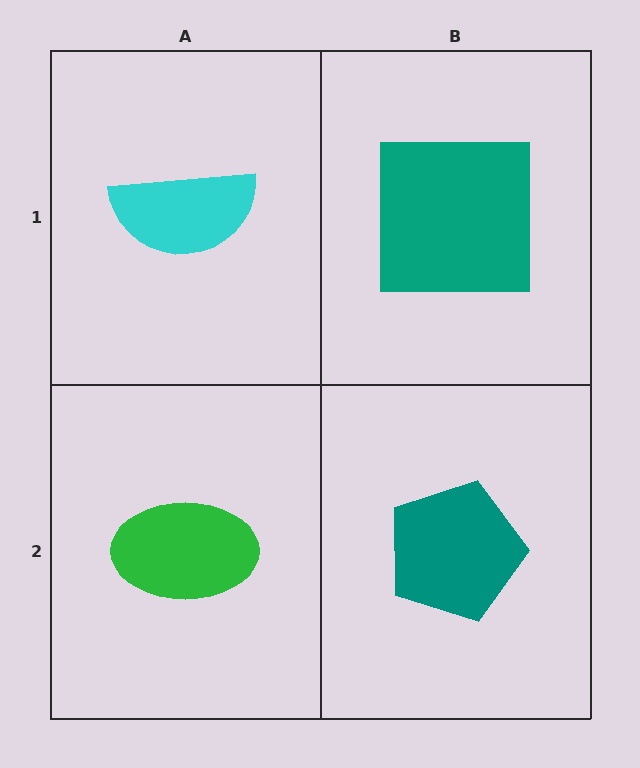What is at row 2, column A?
A green ellipse.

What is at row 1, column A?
A cyan semicircle.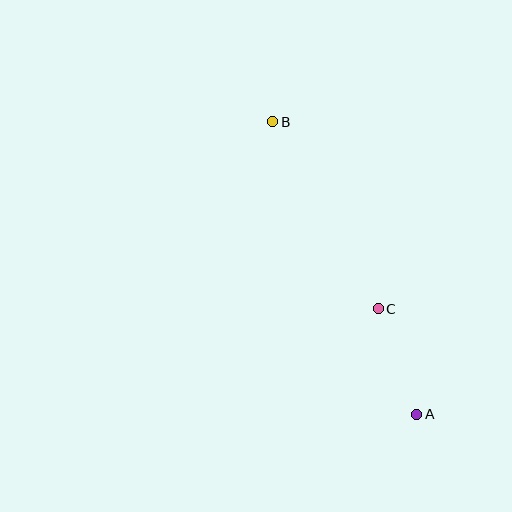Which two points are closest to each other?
Points A and C are closest to each other.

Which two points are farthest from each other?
Points A and B are farthest from each other.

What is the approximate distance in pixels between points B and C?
The distance between B and C is approximately 215 pixels.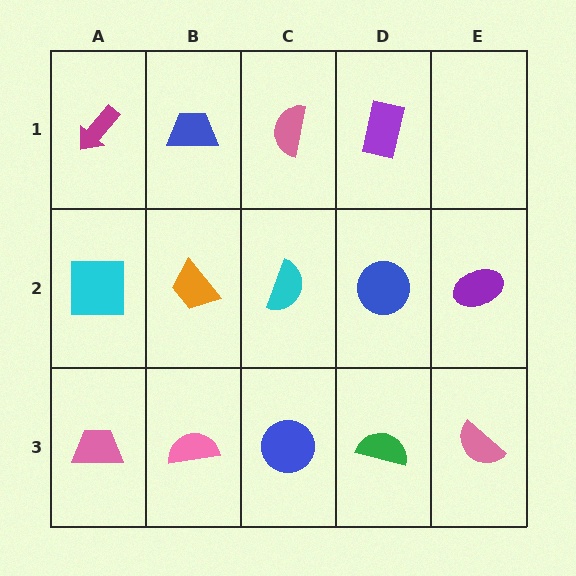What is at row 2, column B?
An orange trapezoid.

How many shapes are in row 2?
5 shapes.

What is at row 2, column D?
A blue circle.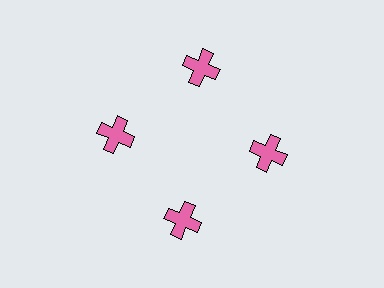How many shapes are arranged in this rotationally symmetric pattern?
There are 4 shapes, arranged in 4 groups of 1.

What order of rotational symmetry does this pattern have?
This pattern has 4-fold rotational symmetry.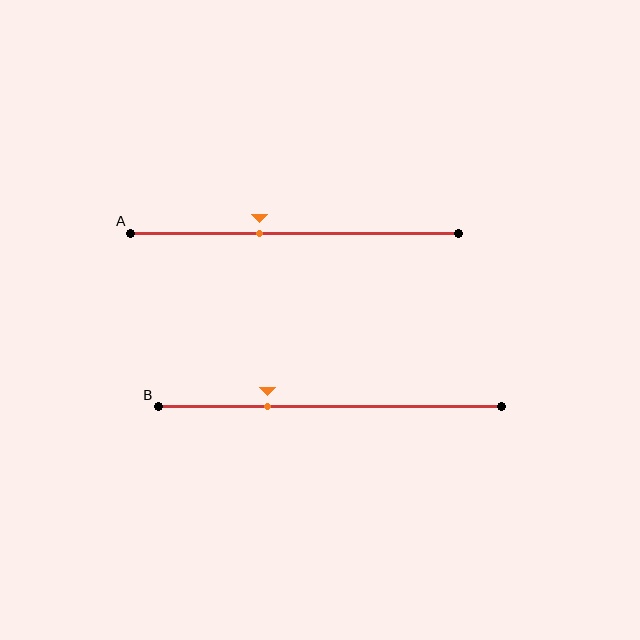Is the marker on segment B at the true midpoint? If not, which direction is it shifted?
No, the marker on segment B is shifted to the left by about 18% of the segment length.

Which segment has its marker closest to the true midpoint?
Segment A has its marker closest to the true midpoint.